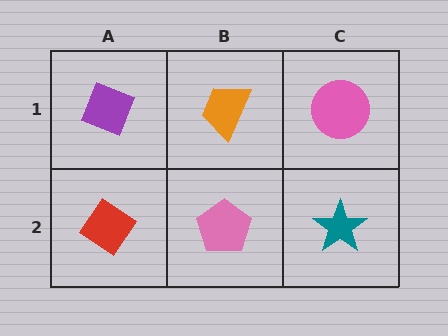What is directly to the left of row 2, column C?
A pink pentagon.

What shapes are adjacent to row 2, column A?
A purple diamond (row 1, column A), a pink pentagon (row 2, column B).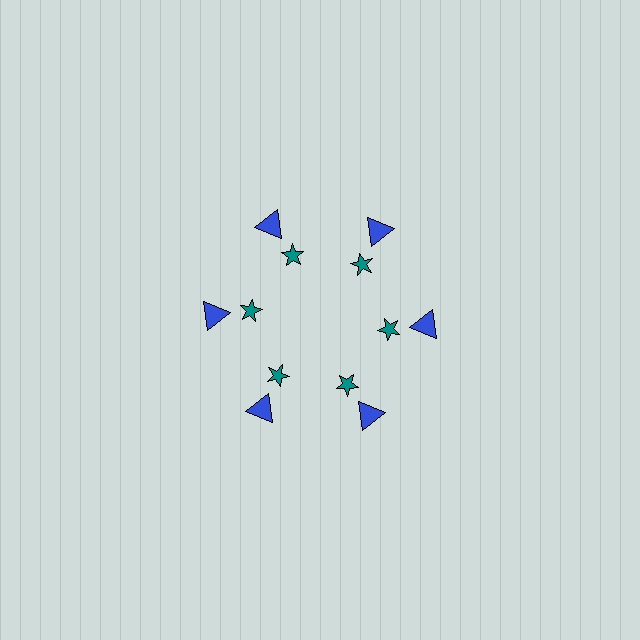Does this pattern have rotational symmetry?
Yes, this pattern has 6-fold rotational symmetry. It looks the same after rotating 60 degrees around the center.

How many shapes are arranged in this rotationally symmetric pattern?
There are 12 shapes, arranged in 6 groups of 2.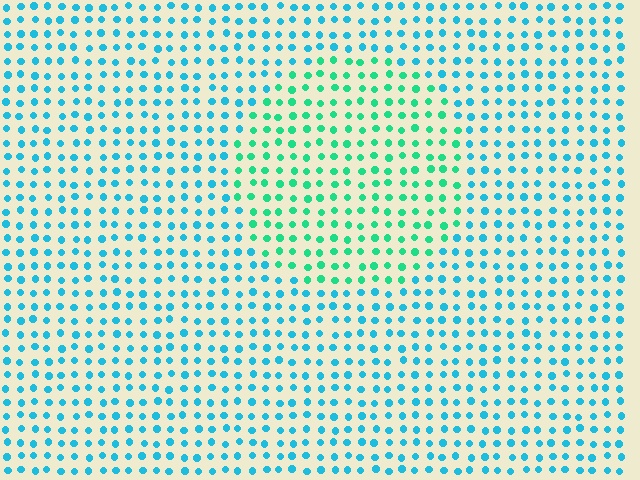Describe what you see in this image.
The image is filled with small cyan elements in a uniform arrangement. A circle-shaped region is visible where the elements are tinted to a slightly different hue, forming a subtle color boundary.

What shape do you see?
I see a circle.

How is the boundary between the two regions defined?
The boundary is defined purely by a slight shift in hue (about 38 degrees). Spacing, size, and orientation are identical on both sides.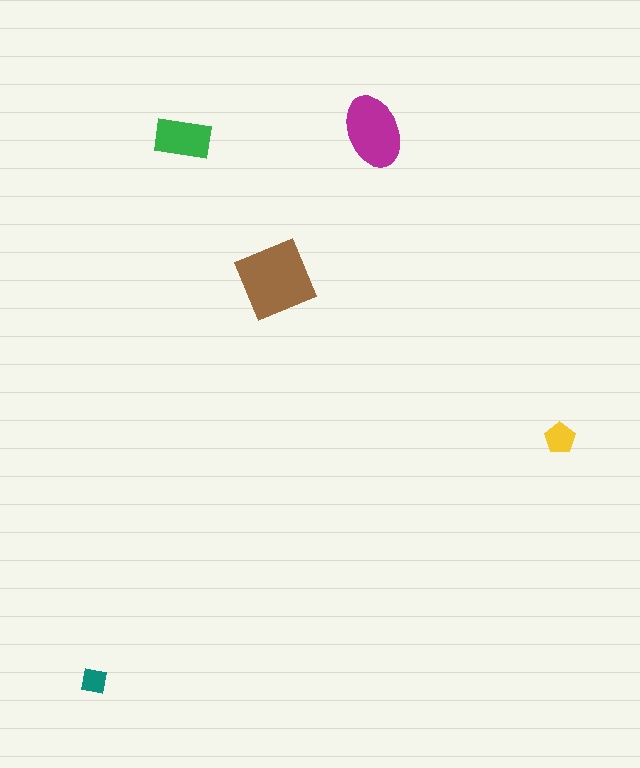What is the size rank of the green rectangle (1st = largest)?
3rd.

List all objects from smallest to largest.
The teal square, the yellow pentagon, the green rectangle, the magenta ellipse, the brown square.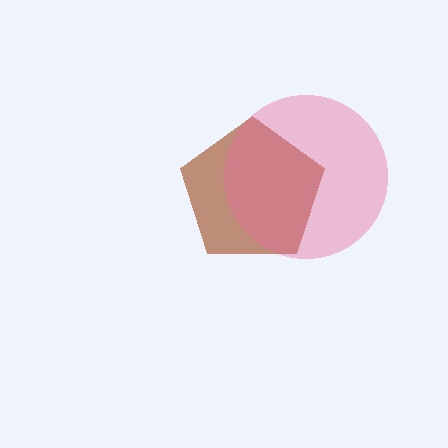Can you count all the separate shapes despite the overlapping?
Yes, there are 2 separate shapes.